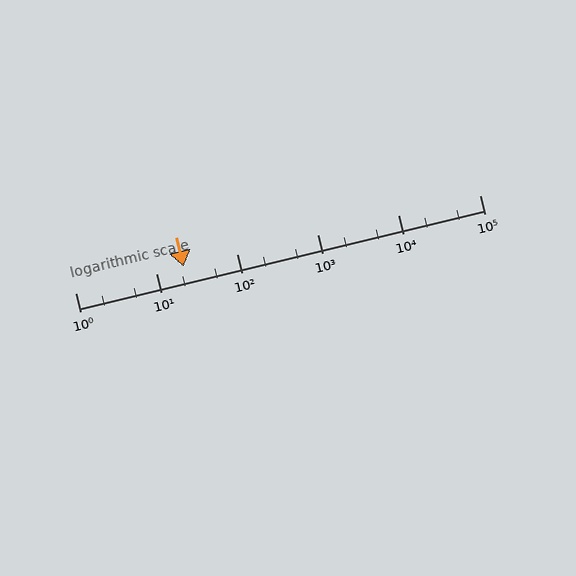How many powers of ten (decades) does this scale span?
The scale spans 5 decades, from 1 to 100000.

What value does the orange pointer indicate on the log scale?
The pointer indicates approximately 22.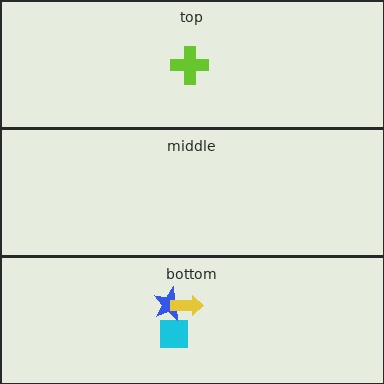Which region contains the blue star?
The bottom region.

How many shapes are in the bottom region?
3.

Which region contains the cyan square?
The bottom region.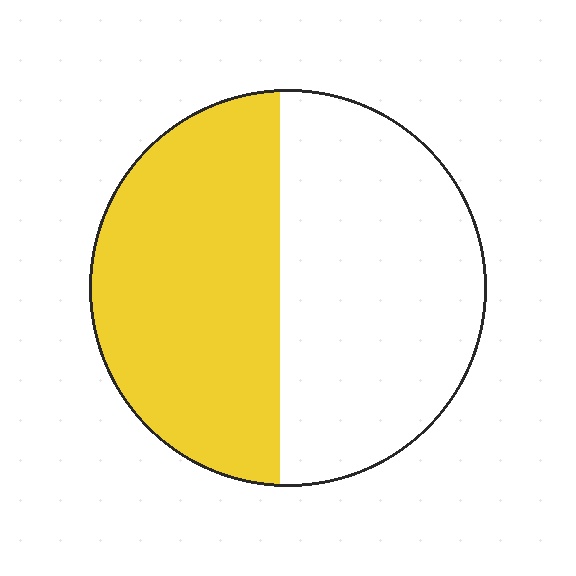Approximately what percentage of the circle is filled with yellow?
Approximately 45%.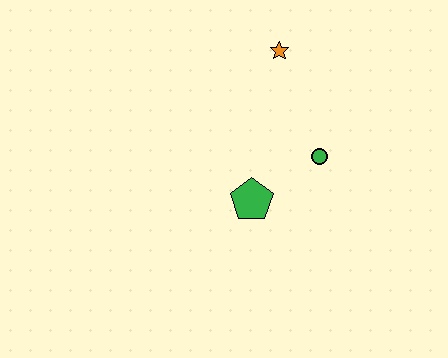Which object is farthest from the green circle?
The orange star is farthest from the green circle.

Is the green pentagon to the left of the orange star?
Yes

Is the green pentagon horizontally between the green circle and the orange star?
No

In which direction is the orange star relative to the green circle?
The orange star is above the green circle.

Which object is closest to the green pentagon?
The green circle is closest to the green pentagon.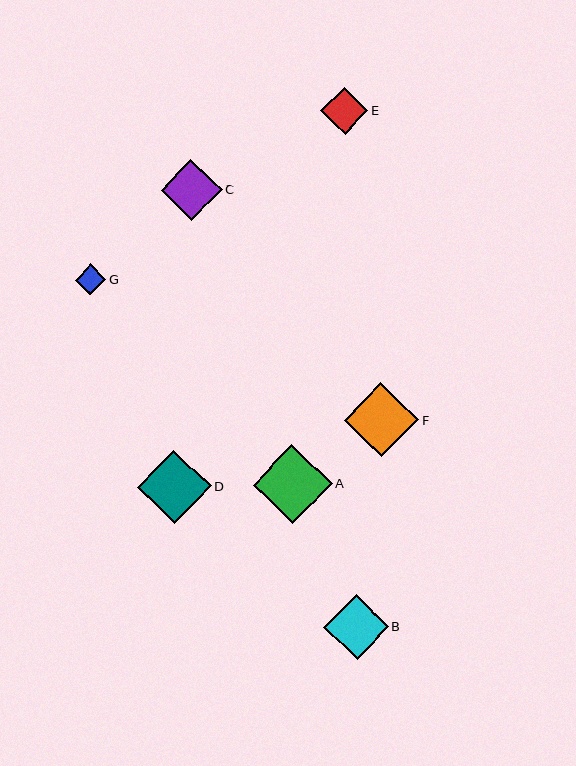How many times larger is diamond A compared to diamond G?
Diamond A is approximately 2.6 times the size of diamond G.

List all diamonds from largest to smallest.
From largest to smallest: A, F, D, B, C, E, G.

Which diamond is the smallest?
Diamond G is the smallest with a size of approximately 30 pixels.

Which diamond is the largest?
Diamond A is the largest with a size of approximately 79 pixels.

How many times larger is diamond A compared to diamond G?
Diamond A is approximately 2.6 times the size of diamond G.